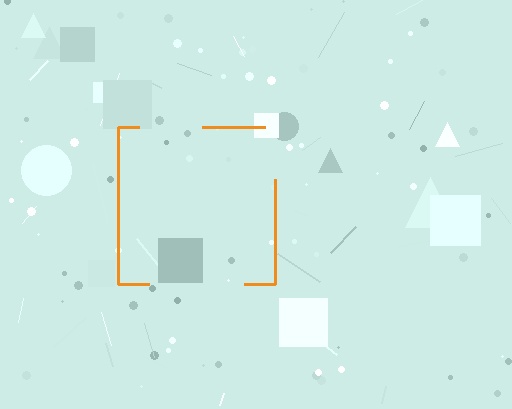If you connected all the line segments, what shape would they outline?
They would outline a square.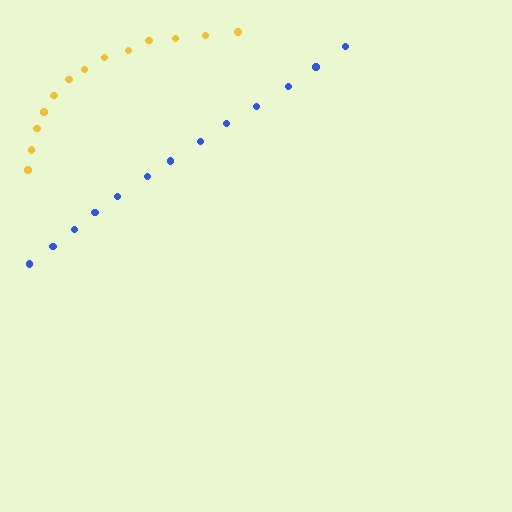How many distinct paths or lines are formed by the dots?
There are 2 distinct paths.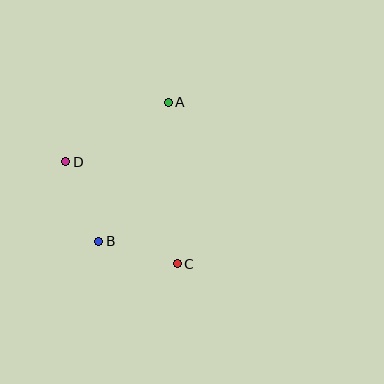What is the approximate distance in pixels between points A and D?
The distance between A and D is approximately 119 pixels.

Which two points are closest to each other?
Points B and C are closest to each other.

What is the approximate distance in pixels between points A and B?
The distance between A and B is approximately 155 pixels.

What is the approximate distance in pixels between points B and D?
The distance between B and D is approximately 86 pixels.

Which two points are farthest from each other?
Points A and C are farthest from each other.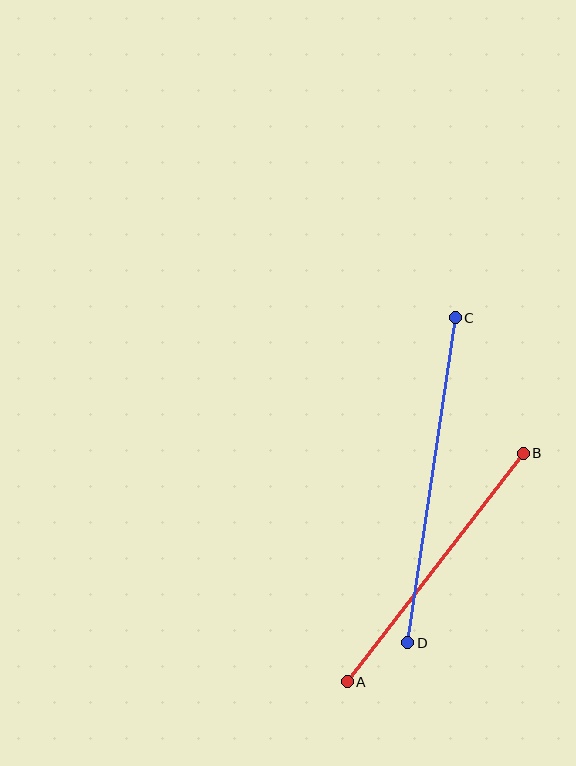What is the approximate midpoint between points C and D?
The midpoint is at approximately (431, 480) pixels.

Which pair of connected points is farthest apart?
Points C and D are farthest apart.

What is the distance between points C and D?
The distance is approximately 328 pixels.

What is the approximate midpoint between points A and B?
The midpoint is at approximately (435, 567) pixels.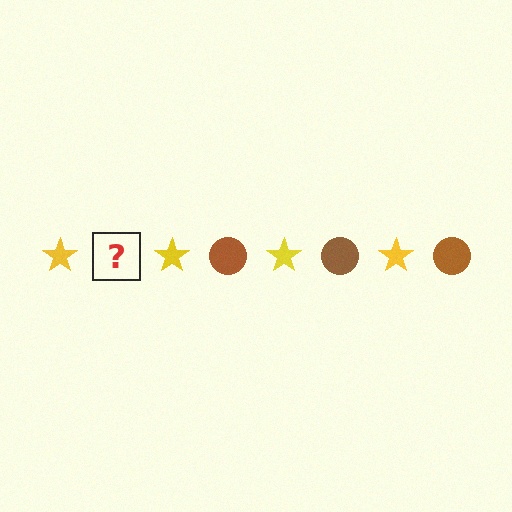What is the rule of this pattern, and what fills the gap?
The rule is that the pattern alternates between yellow star and brown circle. The gap should be filled with a brown circle.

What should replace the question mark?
The question mark should be replaced with a brown circle.